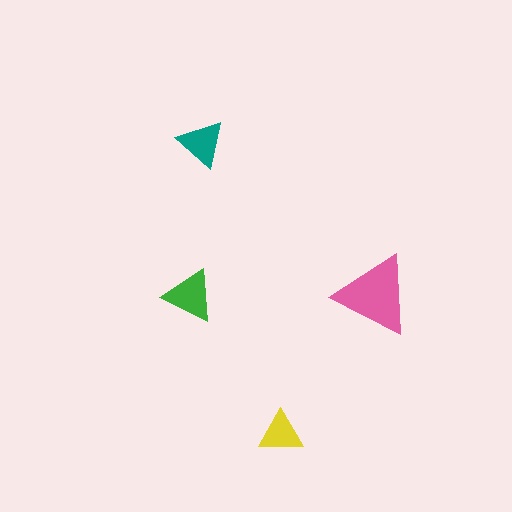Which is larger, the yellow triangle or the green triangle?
The green one.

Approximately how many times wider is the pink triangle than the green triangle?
About 1.5 times wider.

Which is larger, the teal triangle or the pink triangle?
The pink one.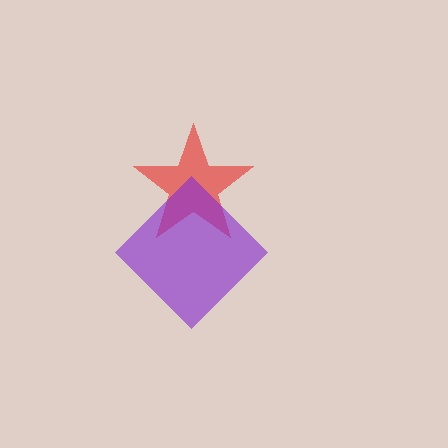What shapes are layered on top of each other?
The layered shapes are: a red star, a purple diamond.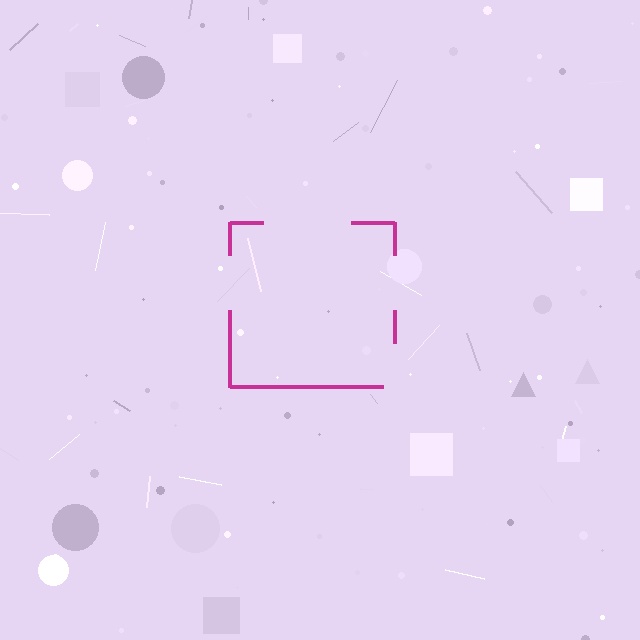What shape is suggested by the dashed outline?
The dashed outline suggests a square.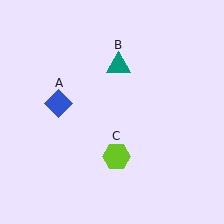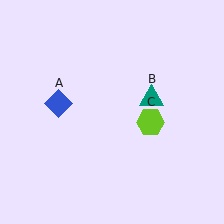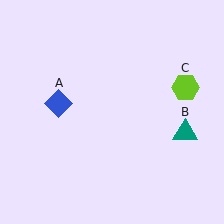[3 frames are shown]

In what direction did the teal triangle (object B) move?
The teal triangle (object B) moved down and to the right.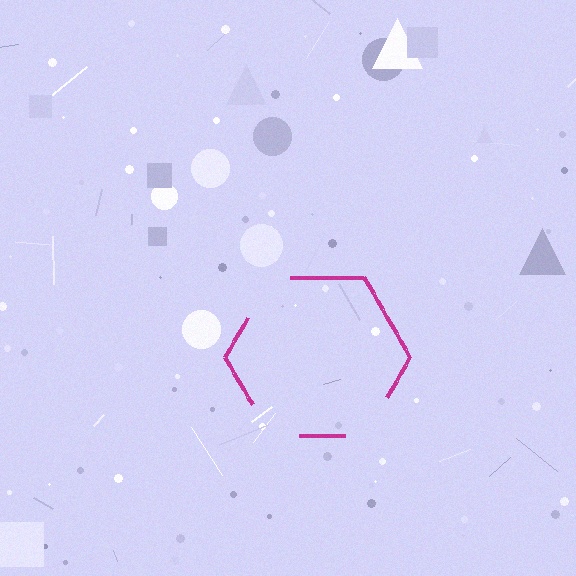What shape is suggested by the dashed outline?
The dashed outline suggests a hexagon.